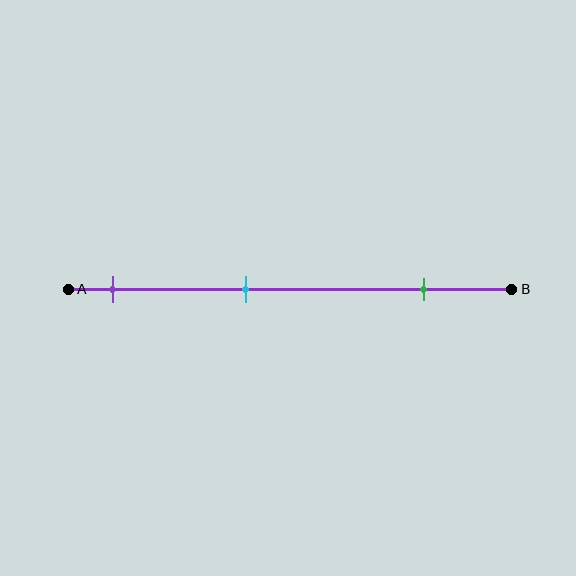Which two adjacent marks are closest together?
The purple and cyan marks are the closest adjacent pair.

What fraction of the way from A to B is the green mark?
The green mark is approximately 80% (0.8) of the way from A to B.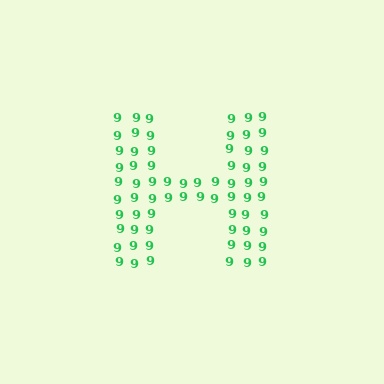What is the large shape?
The large shape is the letter H.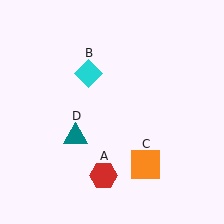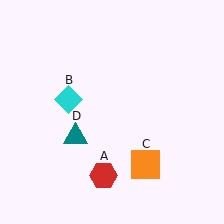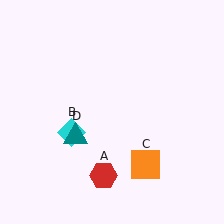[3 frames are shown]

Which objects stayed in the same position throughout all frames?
Red hexagon (object A) and orange square (object C) and teal triangle (object D) remained stationary.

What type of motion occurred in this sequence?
The cyan diamond (object B) rotated counterclockwise around the center of the scene.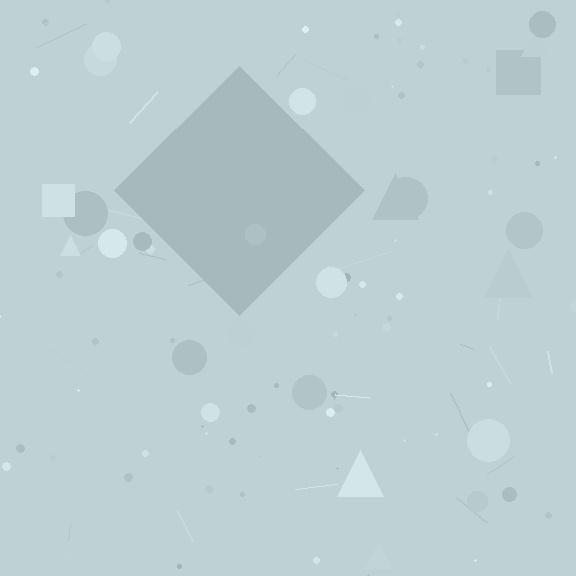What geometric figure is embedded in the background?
A diamond is embedded in the background.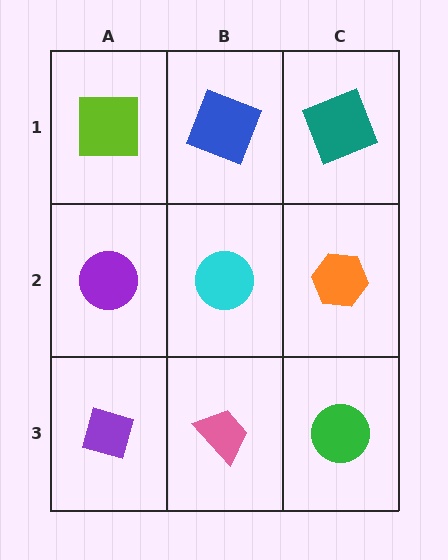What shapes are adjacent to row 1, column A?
A purple circle (row 2, column A), a blue square (row 1, column B).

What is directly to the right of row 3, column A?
A pink trapezoid.